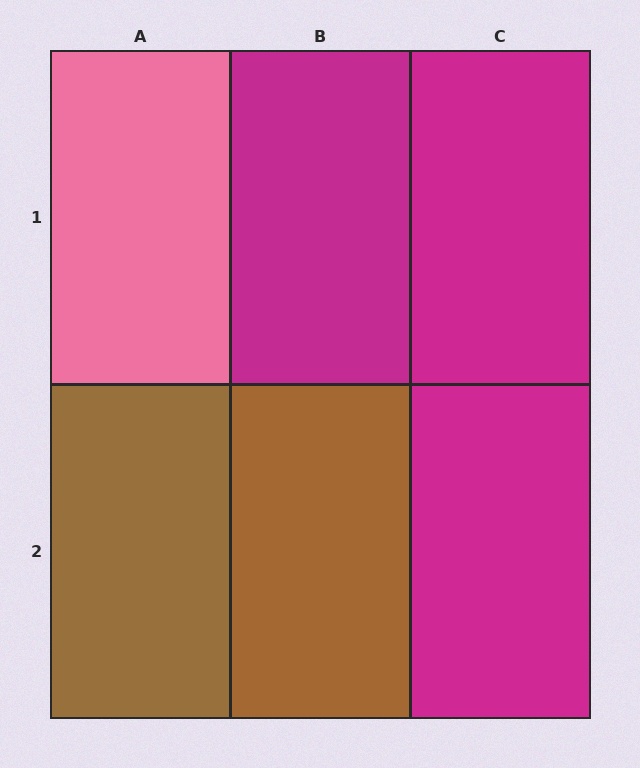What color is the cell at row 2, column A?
Brown.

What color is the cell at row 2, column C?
Magenta.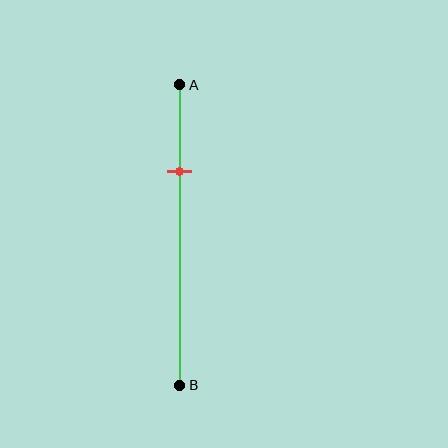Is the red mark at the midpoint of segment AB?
No, the mark is at about 30% from A, not at the 50% midpoint.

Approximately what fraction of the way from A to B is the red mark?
The red mark is approximately 30% of the way from A to B.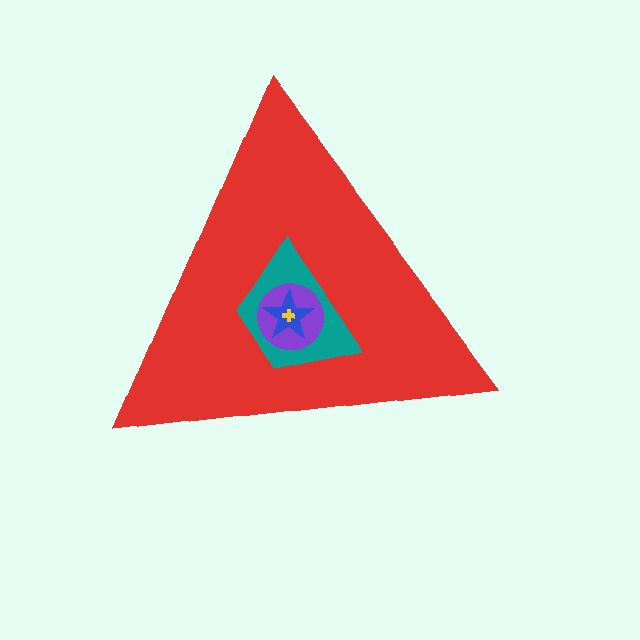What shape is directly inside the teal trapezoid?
The purple circle.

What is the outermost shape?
The red triangle.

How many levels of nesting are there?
5.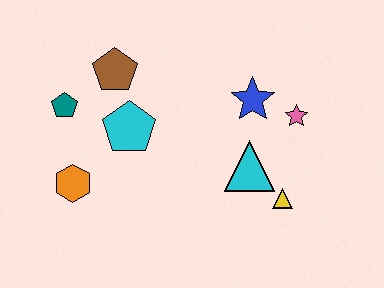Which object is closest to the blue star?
The pink star is closest to the blue star.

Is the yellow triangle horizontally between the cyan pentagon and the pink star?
Yes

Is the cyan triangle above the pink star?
No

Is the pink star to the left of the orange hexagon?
No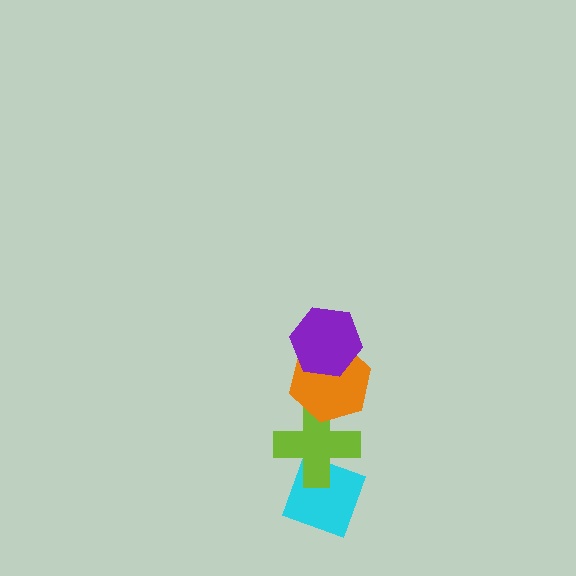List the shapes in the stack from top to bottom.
From top to bottom: the purple hexagon, the orange hexagon, the lime cross, the cyan diamond.